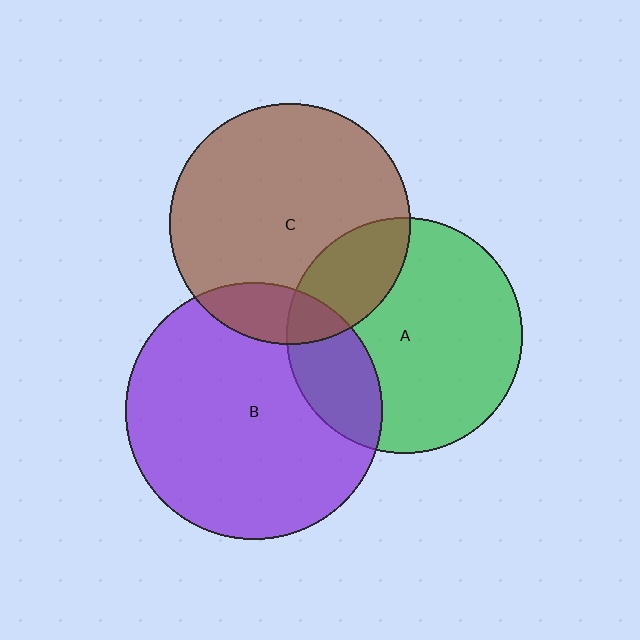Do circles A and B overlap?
Yes.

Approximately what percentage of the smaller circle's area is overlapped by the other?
Approximately 20%.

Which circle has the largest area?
Circle B (purple).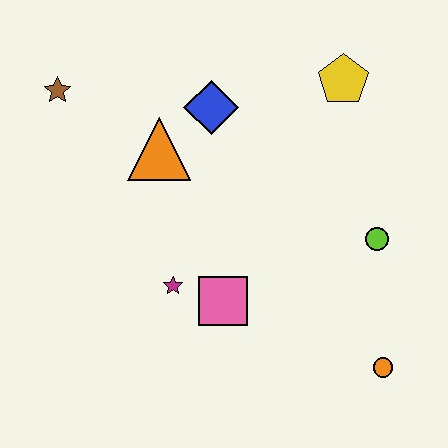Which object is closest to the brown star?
The orange triangle is closest to the brown star.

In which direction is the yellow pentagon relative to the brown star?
The yellow pentagon is to the right of the brown star.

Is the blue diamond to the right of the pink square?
No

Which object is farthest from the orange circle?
The brown star is farthest from the orange circle.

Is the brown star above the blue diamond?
Yes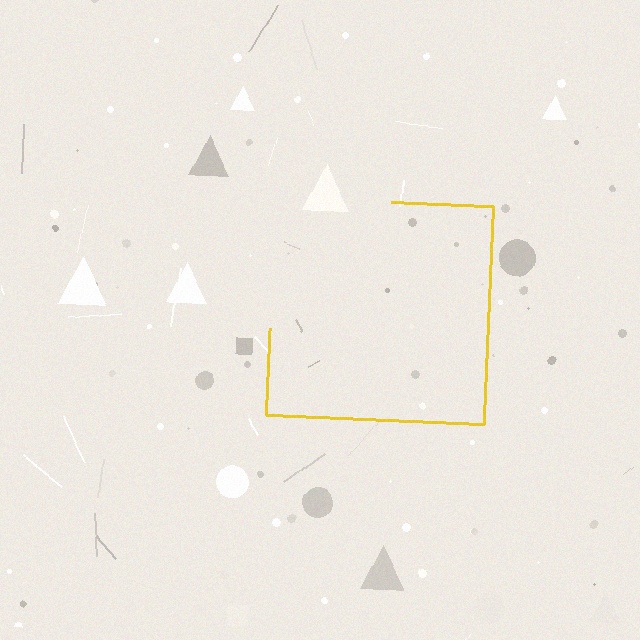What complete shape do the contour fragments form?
The contour fragments form a square.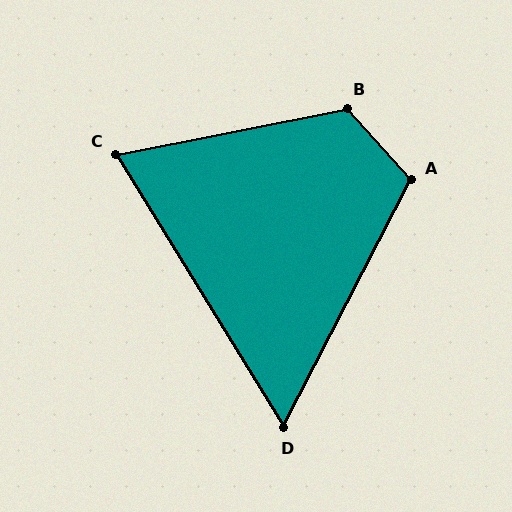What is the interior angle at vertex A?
Approximately 110 degrees (obtuse).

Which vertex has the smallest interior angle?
D, at approximately 59 degrees.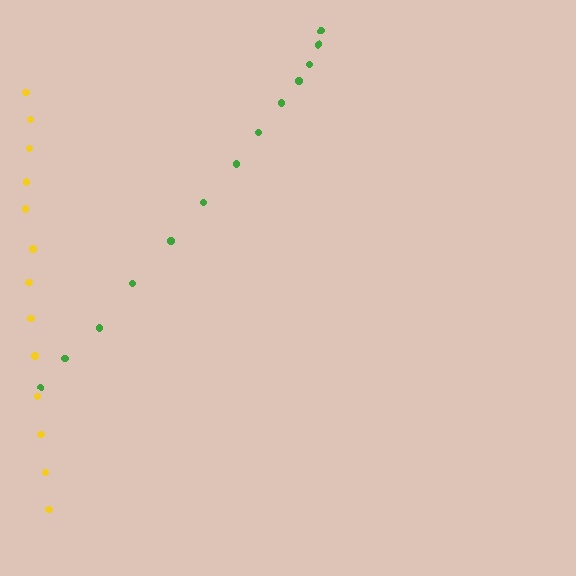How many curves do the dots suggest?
There are 2 distinct paths.